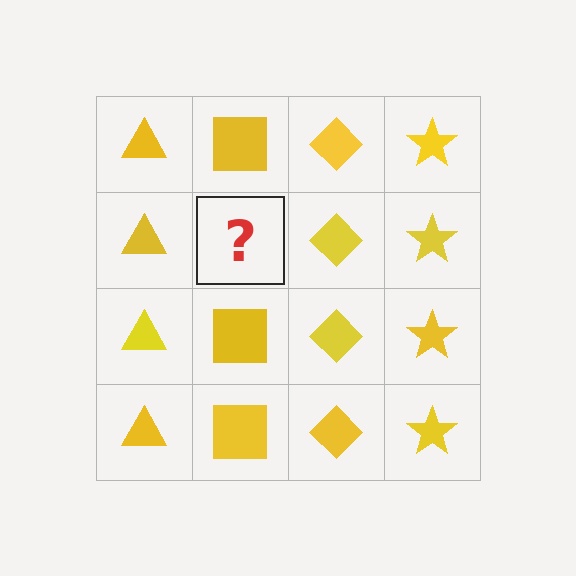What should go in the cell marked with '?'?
The missing cell should contain a yellow square.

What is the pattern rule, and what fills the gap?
The rule is that each column has a consistent shape. The gap should be filled with a yellow square.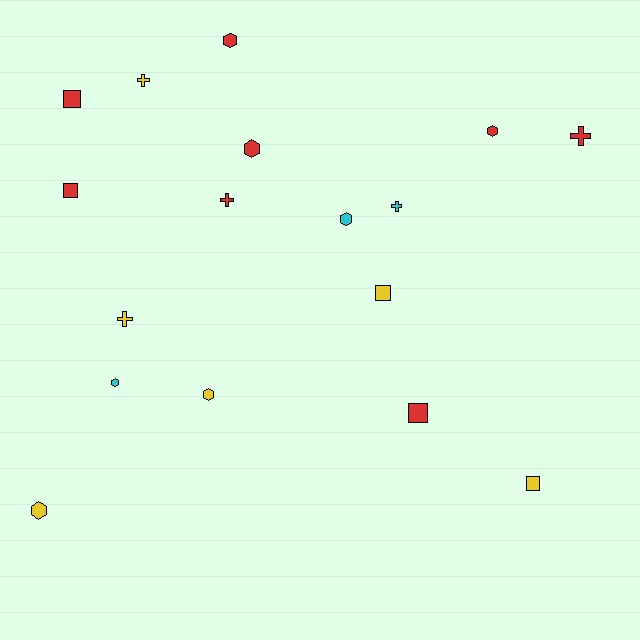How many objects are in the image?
There are 17 objects.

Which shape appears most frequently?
Hexagon, with 7 objects.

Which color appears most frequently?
Red, with 8 objects.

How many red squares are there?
There are 3 red squares.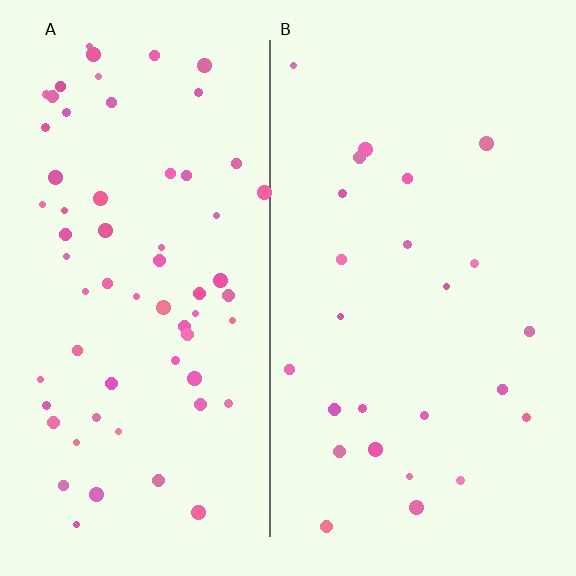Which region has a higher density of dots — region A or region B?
A (the left).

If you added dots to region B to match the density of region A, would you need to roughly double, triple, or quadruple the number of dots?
Approximately triple.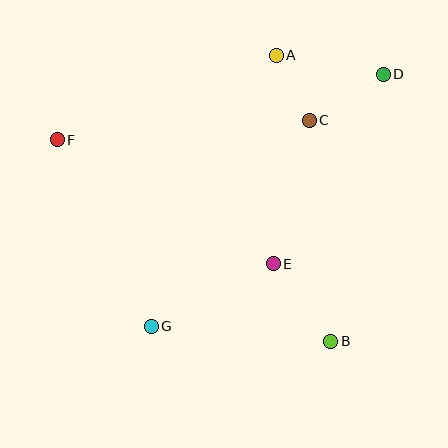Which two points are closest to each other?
Points A and C are closest to each other.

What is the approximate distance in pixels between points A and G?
The distance between A and G is approximately 298 pixels.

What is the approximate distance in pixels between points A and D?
The distance between A and D is approximately 109 pixels.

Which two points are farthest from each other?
Points D and G are farthest from each other.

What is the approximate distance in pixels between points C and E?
The distance between C and E is approximately 148 pixels.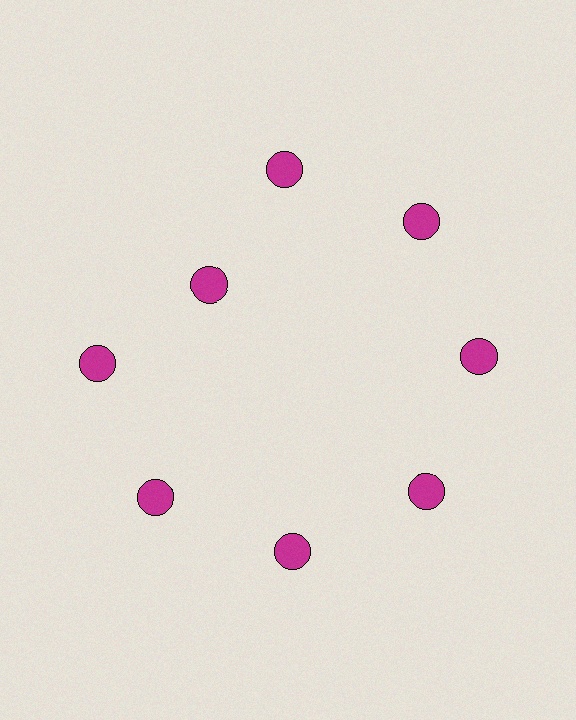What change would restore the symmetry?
The symmetry would be restored by moving it outward, back onto the ring so that all 8 circles sit at equal angles and equal distance from the center.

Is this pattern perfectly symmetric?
No. The 8 magenta circles are arranged in a ring, but one element near the 10 o'clock position is pulled inward toward the center, breaking the 8-fold rotational symmetry.